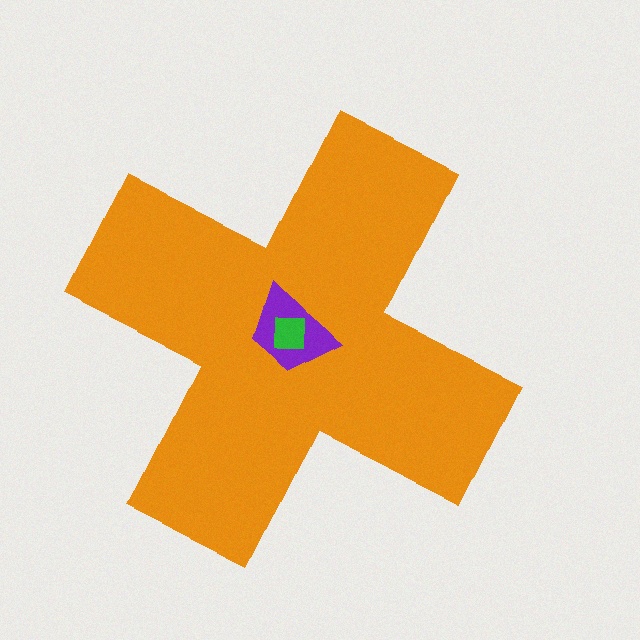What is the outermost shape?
The orange cross.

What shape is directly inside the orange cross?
The purple trapezoid.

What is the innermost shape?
The green square.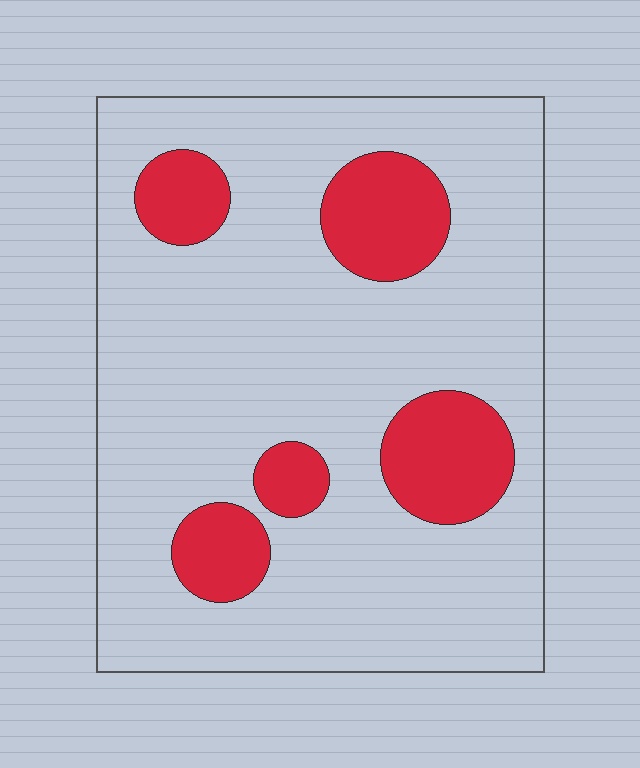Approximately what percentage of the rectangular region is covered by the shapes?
Approximately 20%.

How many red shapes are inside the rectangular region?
5.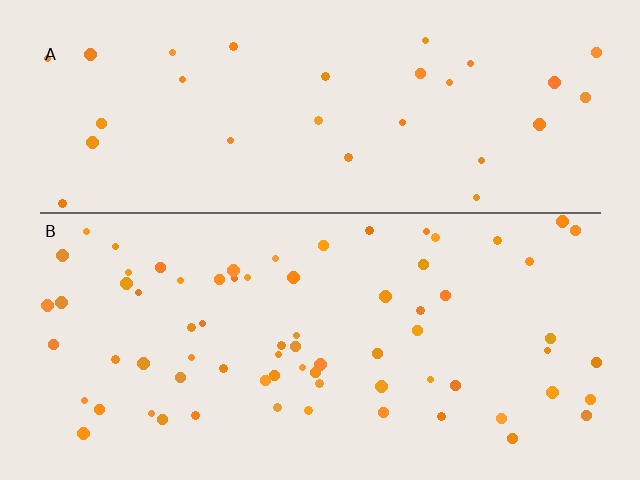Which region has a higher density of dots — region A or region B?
B (the bottom).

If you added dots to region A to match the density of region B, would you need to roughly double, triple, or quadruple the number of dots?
Approximately double.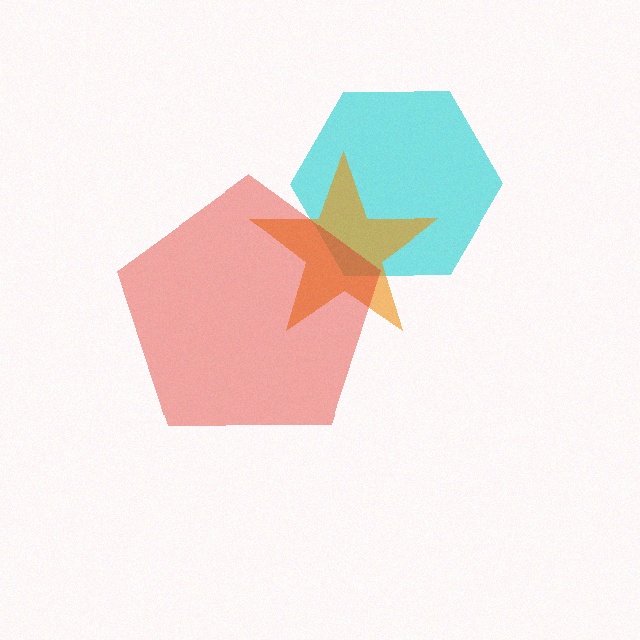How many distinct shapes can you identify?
There are 3 distinct shapes: a cyan hexagon, an orange star, a red pentagon.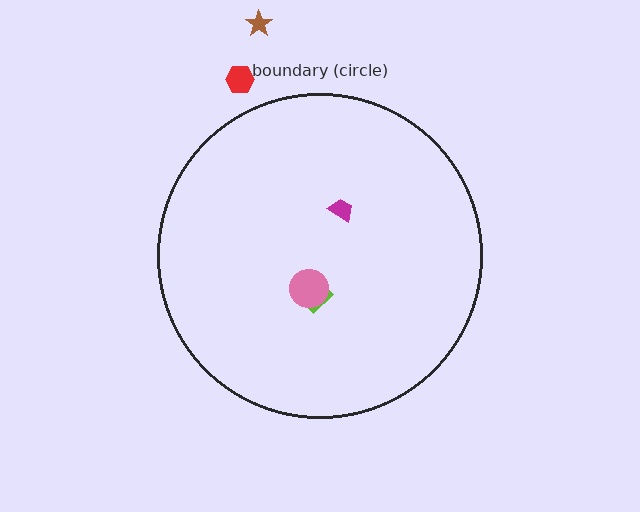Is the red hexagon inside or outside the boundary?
Outside.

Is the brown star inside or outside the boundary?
Outside.